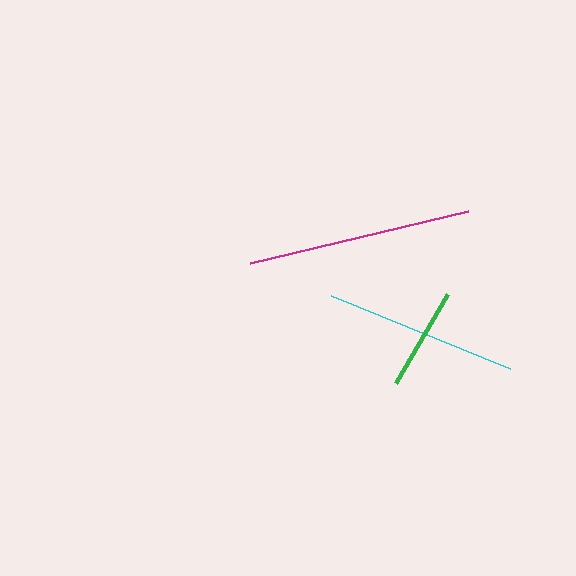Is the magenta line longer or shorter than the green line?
The magenta line is longer than the green line.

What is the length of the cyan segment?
The cyan segment is approximately 194 pixels long.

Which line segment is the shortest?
The green line is the shortest at approximately 103 pixels.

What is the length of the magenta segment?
The magenta segment is approximately 224 pixels long.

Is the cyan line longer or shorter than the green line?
The cyan line is longer than the green line.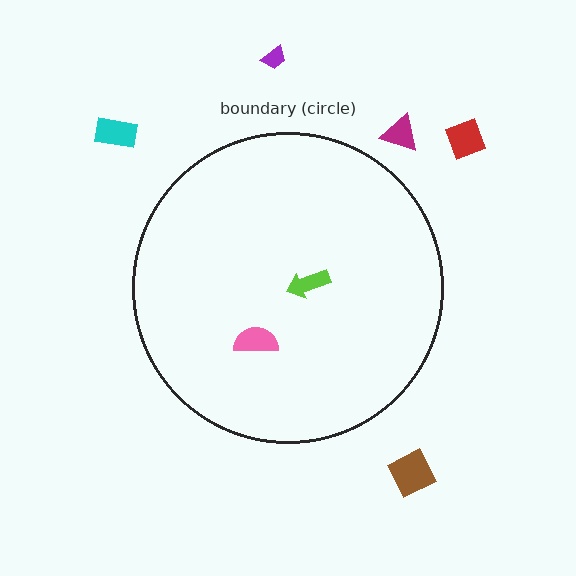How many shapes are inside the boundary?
2 inside, 5 outside.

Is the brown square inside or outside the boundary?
Outside.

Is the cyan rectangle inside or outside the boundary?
Outside.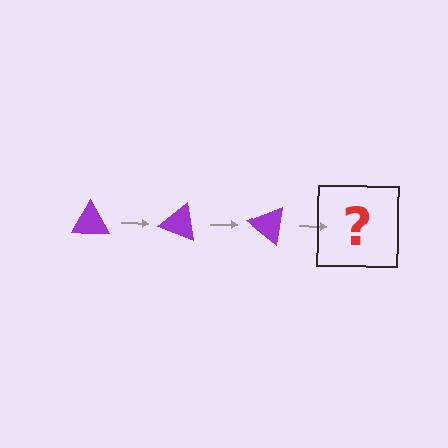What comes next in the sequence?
The next element should be a purple triangle rotated 60 degrees.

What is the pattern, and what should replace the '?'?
The pattern is that the triangle rotates 20 degrees each step. The '?' should be a purple triangle rotated 60 degrees.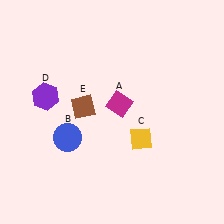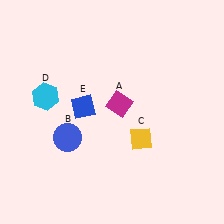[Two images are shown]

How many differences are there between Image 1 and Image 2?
There are 2 differences between the two images.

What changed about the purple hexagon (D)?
In Image 1, D is purple. In Image 2, it changed to cyan.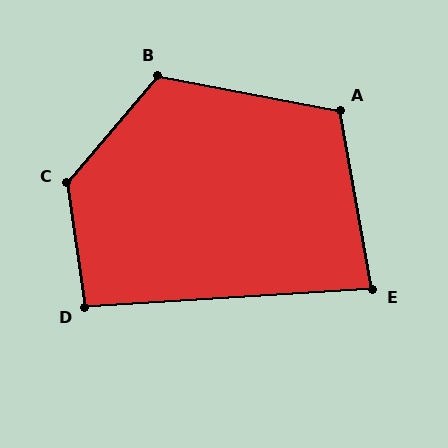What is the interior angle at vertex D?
Approximately 94 degrees (approximately right).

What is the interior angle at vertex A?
Approximately 111 degrees (obtuse).